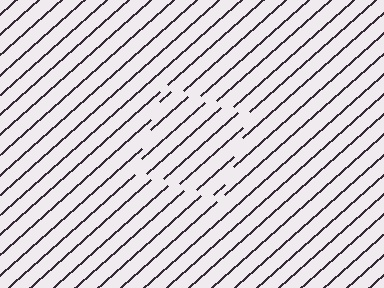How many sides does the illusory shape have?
4 sides — the line-ends trace a square.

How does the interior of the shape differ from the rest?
The interior of the shape contains the same grating, shifted by half a period — the contour is defined by the phase discontinuity where line-ends from the inner and outer gratings abut.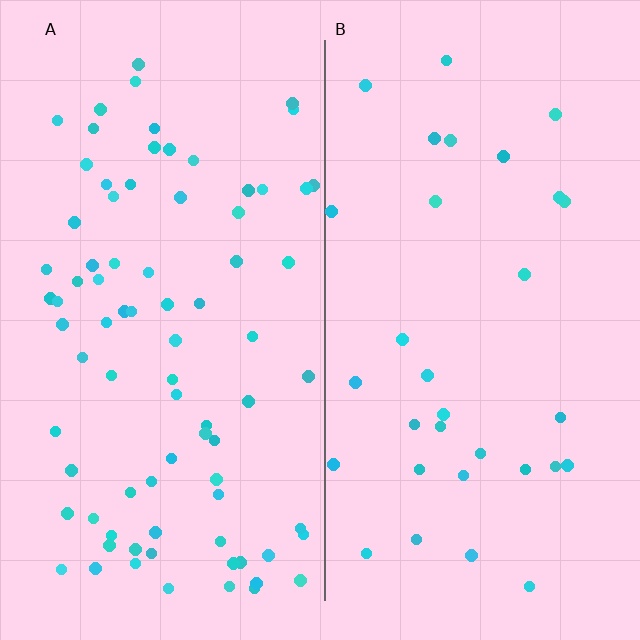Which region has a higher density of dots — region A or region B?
A (the left).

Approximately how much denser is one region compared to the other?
Approximately 2.6× — region A over region B.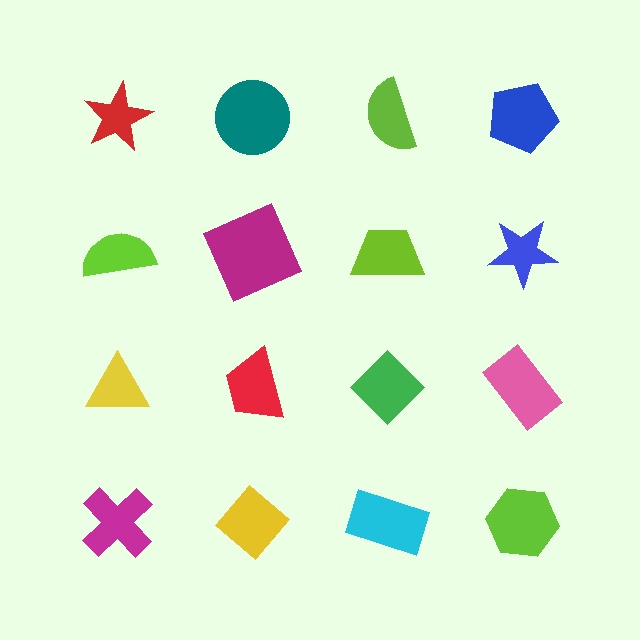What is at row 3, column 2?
A red trapezoid.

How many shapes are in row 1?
4 shapes.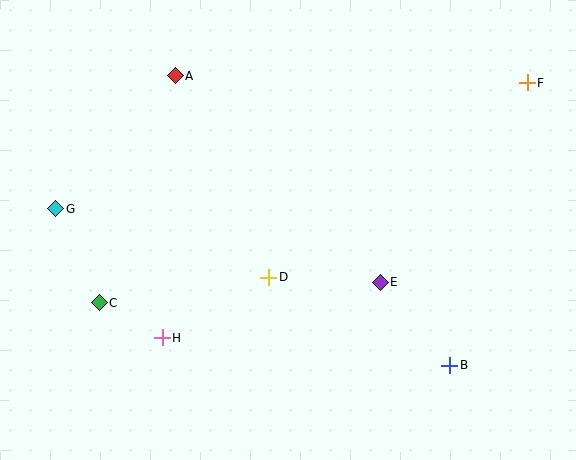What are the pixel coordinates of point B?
Point B is at (450, 365).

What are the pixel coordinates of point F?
Point F is at (527, 83).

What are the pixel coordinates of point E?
Point E is at (380, 282).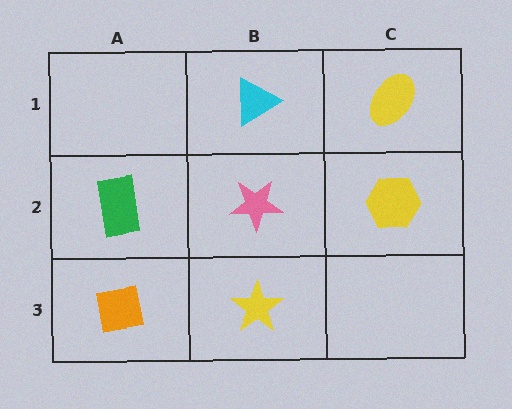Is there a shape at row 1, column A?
No, that cell is empty.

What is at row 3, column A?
An orange square.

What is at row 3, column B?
A yellow star.